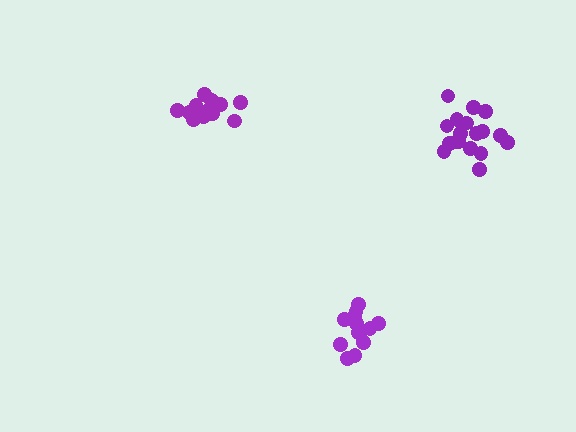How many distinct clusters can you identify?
There are 3 distinct clusters.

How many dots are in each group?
Group 1: 13 dots, Group 2: 13 dots, Group 3: 18 dots (44 total).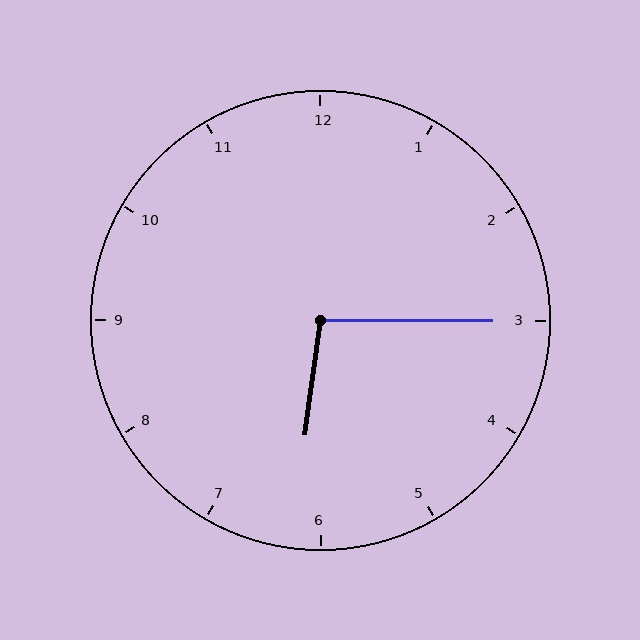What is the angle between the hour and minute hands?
Approximately 98 degrees.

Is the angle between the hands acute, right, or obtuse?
It is obtuse.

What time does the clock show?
6:15.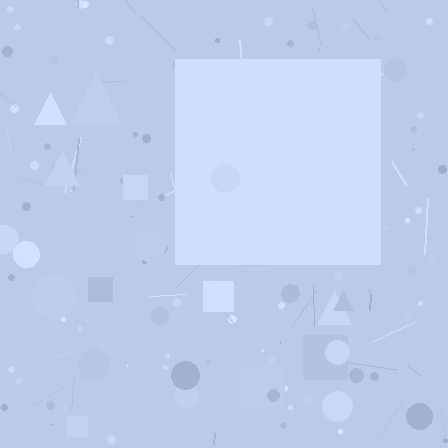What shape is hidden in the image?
A square is hidden in the image.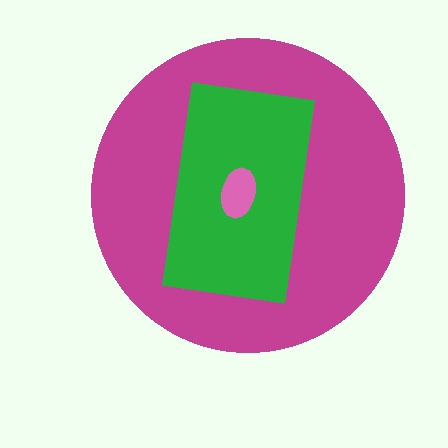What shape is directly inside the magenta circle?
The green rectangle.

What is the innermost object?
The pink ellipse.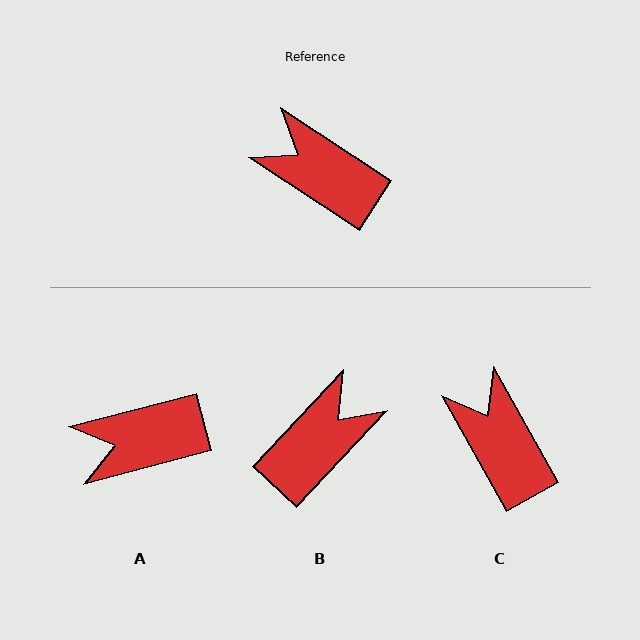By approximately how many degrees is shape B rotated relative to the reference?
Approximately 100 degrees clockwise.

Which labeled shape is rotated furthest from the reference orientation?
B, about 100 degrees away.